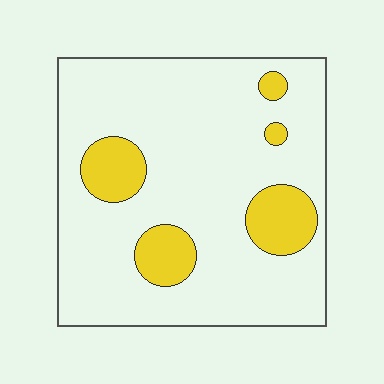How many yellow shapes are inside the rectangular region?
5.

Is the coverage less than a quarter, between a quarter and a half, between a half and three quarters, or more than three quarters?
Less than a quarter.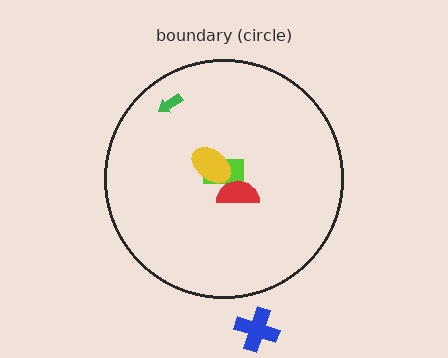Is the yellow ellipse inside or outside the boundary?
Inside.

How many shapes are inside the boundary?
4 inside, 1 outside.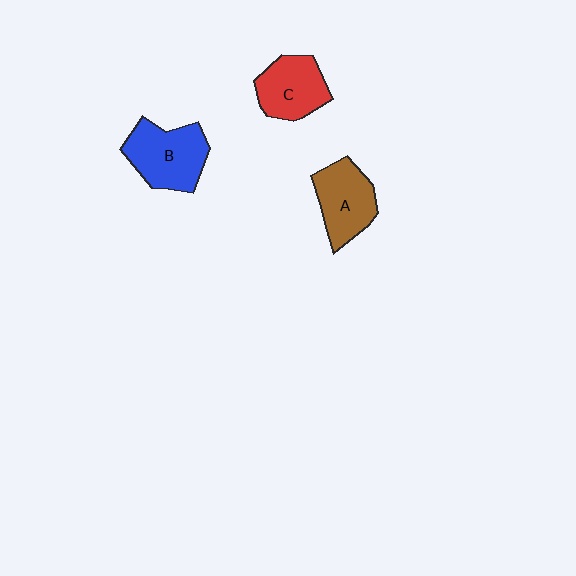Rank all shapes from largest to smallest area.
From largest to smallest: B (blue), A (brown), C (red).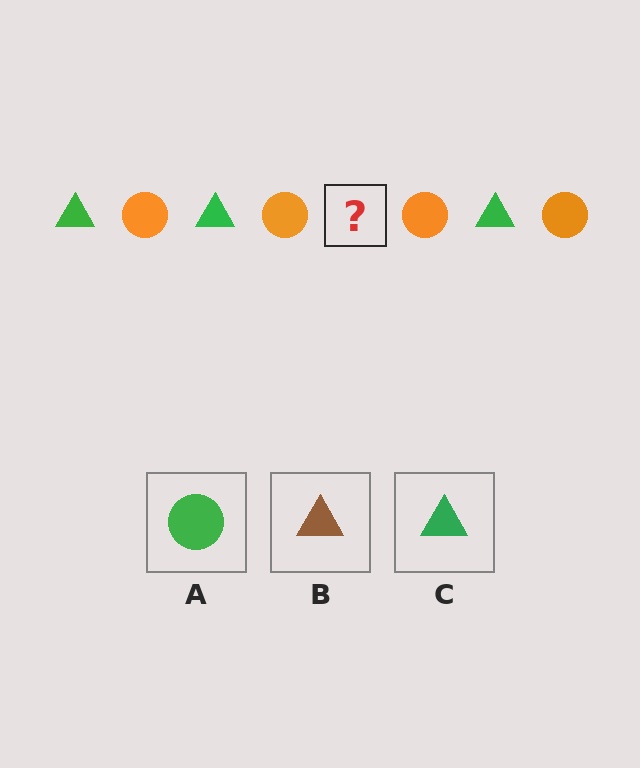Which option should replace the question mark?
Option C.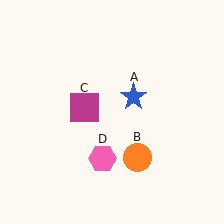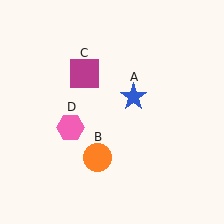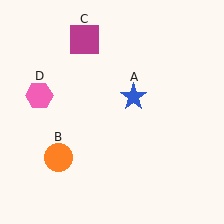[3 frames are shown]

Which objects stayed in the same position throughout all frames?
Blue star (object A) remained stationary.